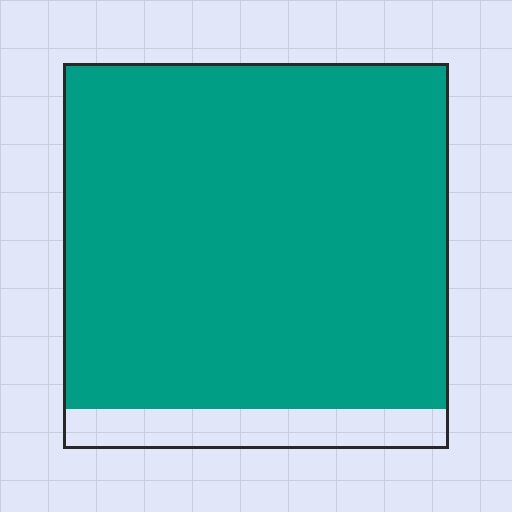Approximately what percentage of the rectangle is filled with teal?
Approximately 90%.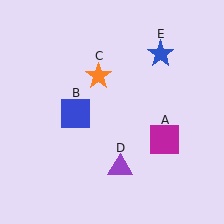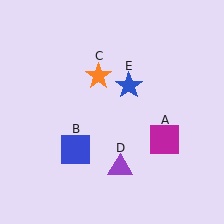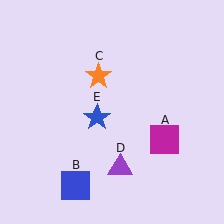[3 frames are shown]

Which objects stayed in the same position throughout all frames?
Magenta square (object A) and orange star (object C) and purple triangle (object D) remained stationary.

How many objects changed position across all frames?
2 objects changed position: blue square (object B), blue star (object E).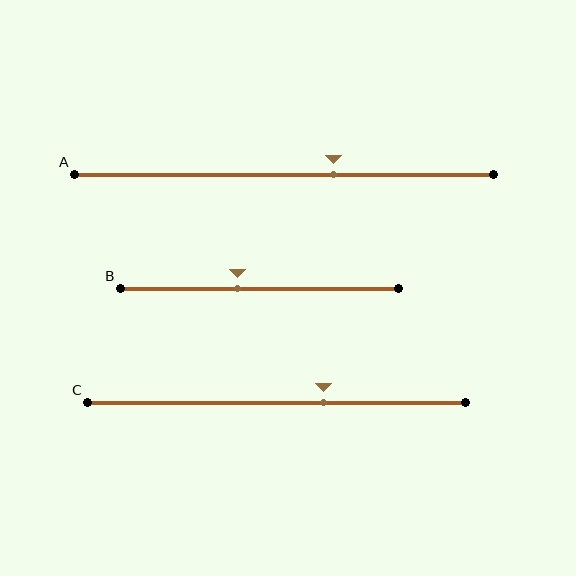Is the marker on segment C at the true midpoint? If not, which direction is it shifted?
No, the marker on segment C is shifted to the right by about 13% of the segment length.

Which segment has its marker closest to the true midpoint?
Segment B has its marker closest to the true midpoint.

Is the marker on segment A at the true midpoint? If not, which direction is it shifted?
No, the marker on segment A is shifted to the right by about 12% of the segment length.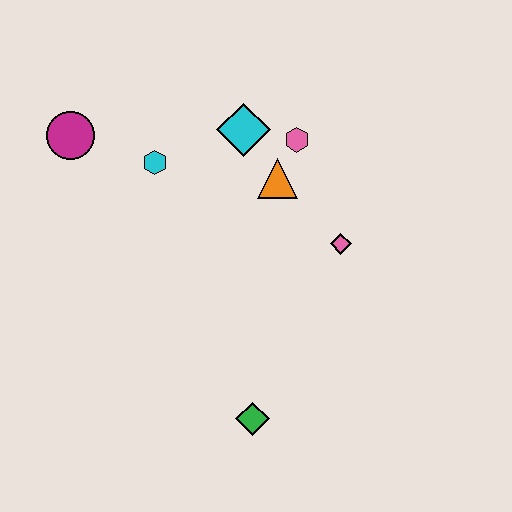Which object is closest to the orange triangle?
The pink hexagon is closest to the orange triangle.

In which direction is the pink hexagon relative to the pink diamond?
The pink hexagon is above the pink diamond.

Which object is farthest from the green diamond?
The magenta circle is farthest from the green diamond.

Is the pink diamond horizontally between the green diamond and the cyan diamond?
No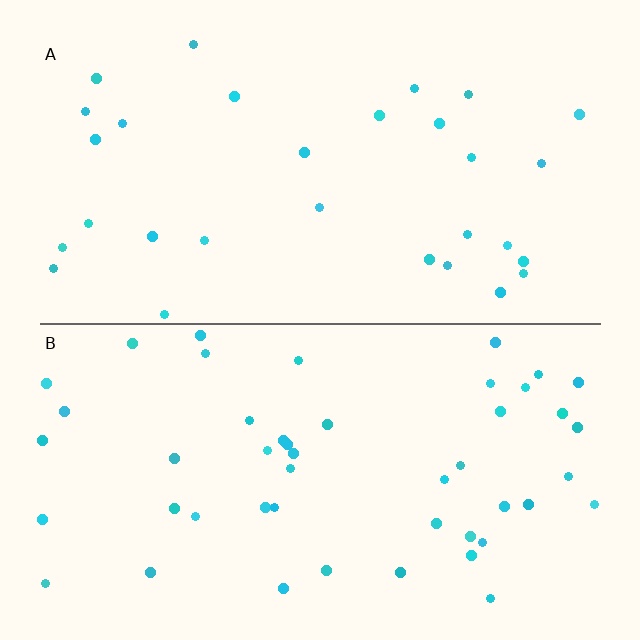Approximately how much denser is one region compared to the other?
Approximately 1.6× — region B over region A.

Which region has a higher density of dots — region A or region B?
B (the bottom).